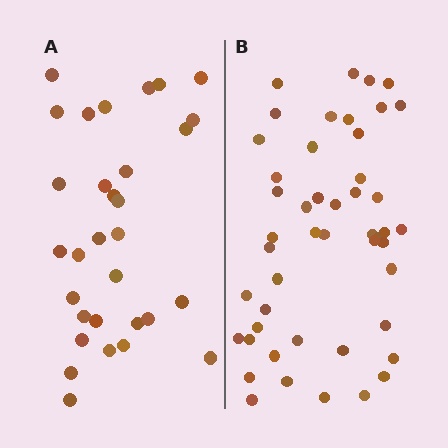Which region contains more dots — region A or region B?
Region B (the right region) has more dots.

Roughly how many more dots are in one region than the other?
Region B has approximately 15 more dots than region A.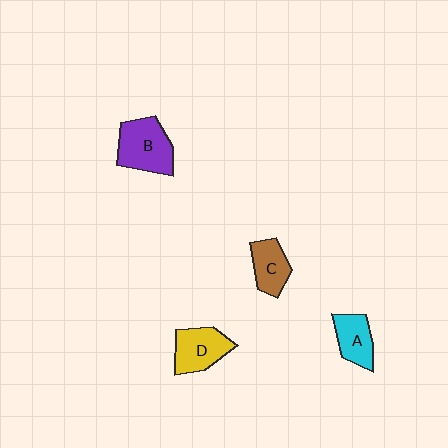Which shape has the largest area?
Shape B (purple).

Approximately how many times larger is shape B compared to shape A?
Approximately 1.5 times.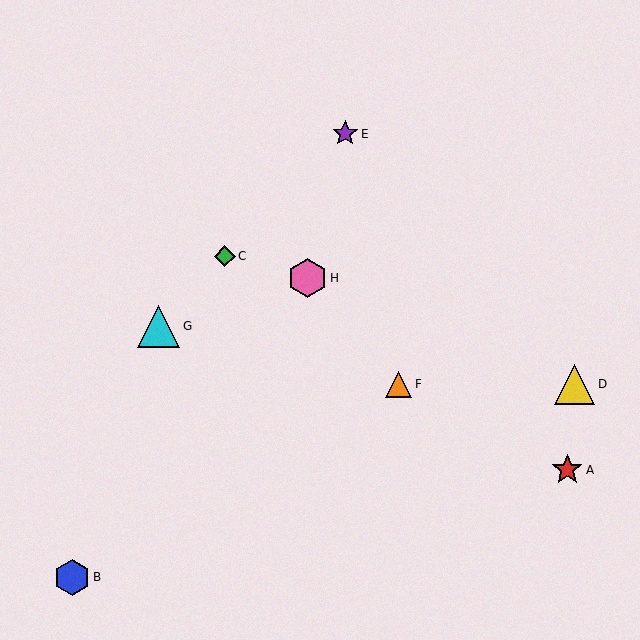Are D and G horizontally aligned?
No, D is at y≈384 and G is at y≈326.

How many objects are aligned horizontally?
2 objects (D, F) are aligned horizontally.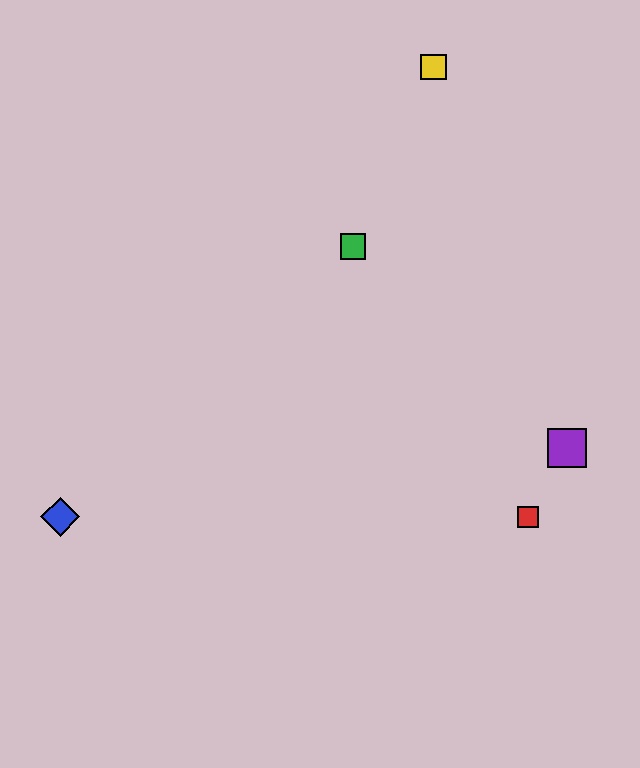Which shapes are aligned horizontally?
The red square, the blue diamond are aligned horizontally.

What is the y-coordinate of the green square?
The green square is at y≈247.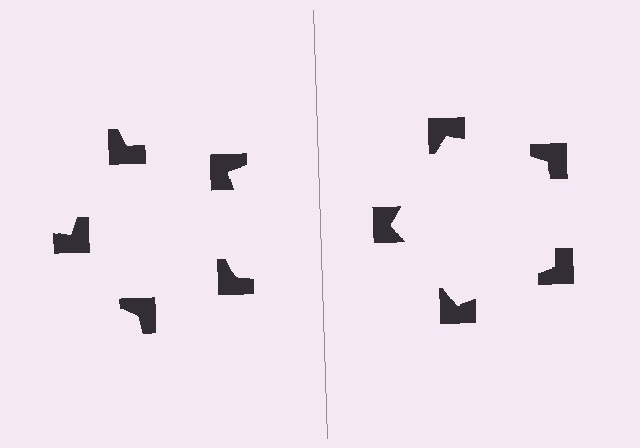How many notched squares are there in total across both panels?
10 — 5 on each side.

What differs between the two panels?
The notched squares are positioned identically on both sides; only the wedge orientations differ. On the right they align to a pentagon; on the left they are misaligned.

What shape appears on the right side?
An illusory pentagon.